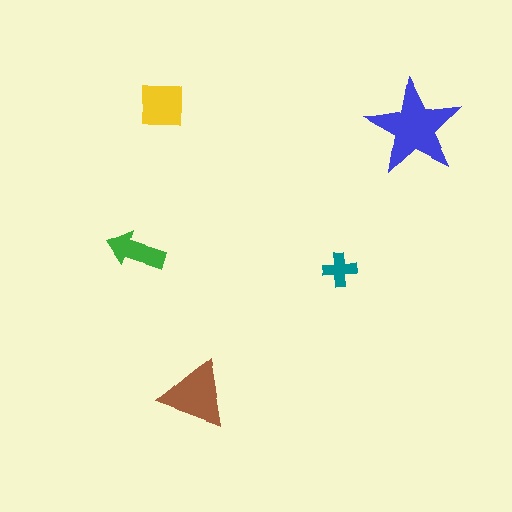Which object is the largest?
The blue star.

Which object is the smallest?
The teal cross.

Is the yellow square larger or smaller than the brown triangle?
Smaller.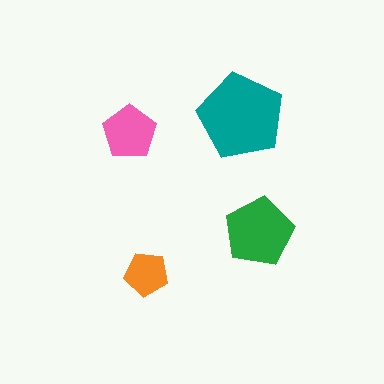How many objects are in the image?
There are 4 objects in the image.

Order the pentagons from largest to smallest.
the teal one, the green one, the pink one, the orange one.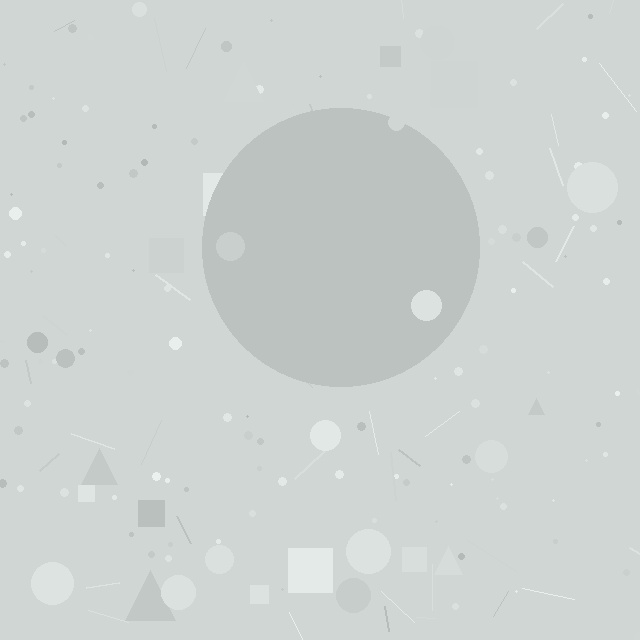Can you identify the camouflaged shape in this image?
The camouflaged shape is a circle.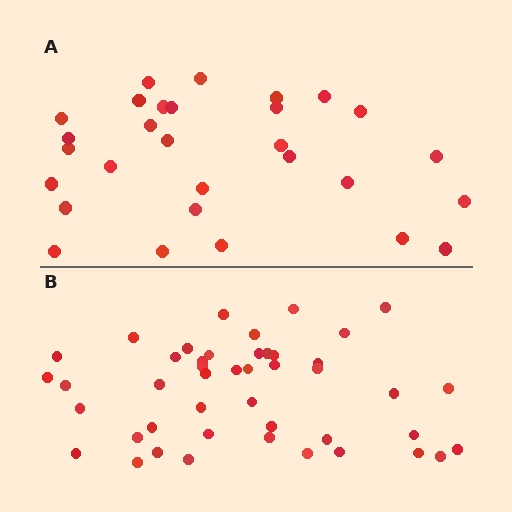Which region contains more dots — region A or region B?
Region B (the bottom region) has more dots.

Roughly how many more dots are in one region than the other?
Region B has approximately 15 more dots than region A.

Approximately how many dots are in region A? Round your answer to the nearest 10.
About 30 dots. (The exact count is 29, which rounds to 30.)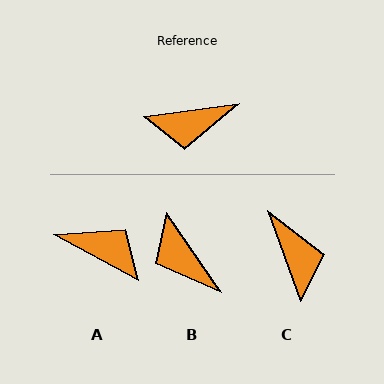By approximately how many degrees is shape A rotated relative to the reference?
Approximately 143 degrees counter-clockwise.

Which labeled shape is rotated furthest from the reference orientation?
A, about 143 degrees away.